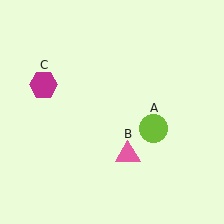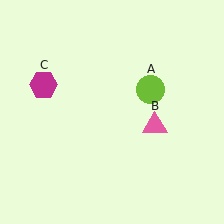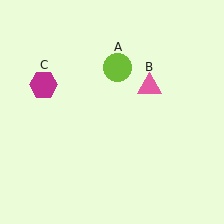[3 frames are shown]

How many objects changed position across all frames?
2 objects changed position: lime circle (object A), pink triangle (object B).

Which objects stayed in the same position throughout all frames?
Magenta hexagon (object C) remained stationary.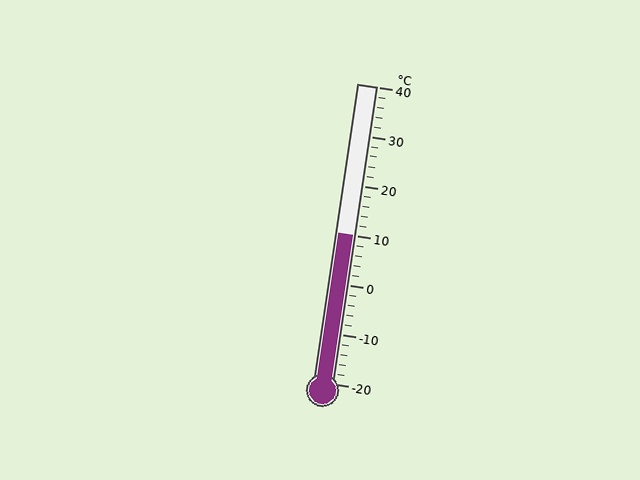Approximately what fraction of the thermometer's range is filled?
The thermometer is filled to approximately 50% of its range.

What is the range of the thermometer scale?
The thermometer scale ranges from -20°C to 40°C.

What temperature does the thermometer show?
The thermometer shows approximately 10°C.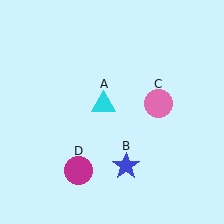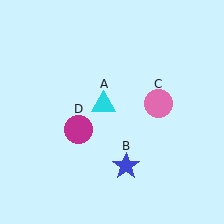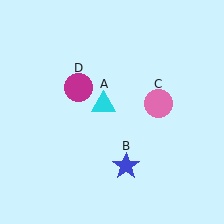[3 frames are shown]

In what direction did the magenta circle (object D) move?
The magenta circle (object D) moved up.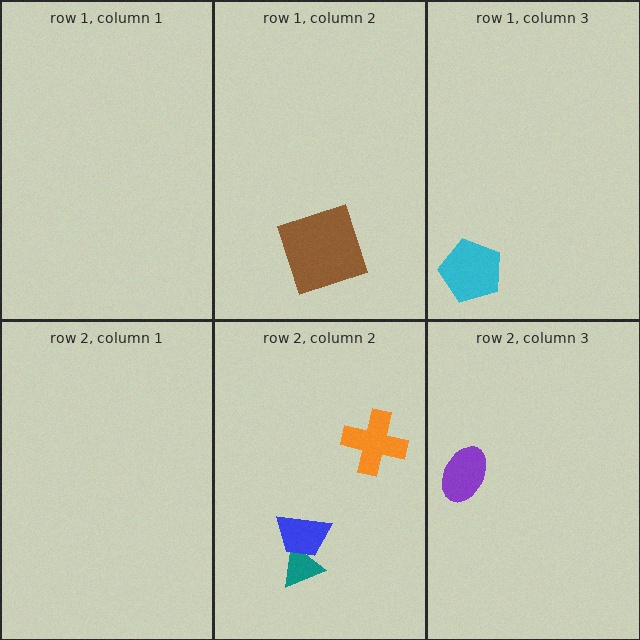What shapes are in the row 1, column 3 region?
The cyan pentagon.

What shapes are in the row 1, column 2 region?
The brown square.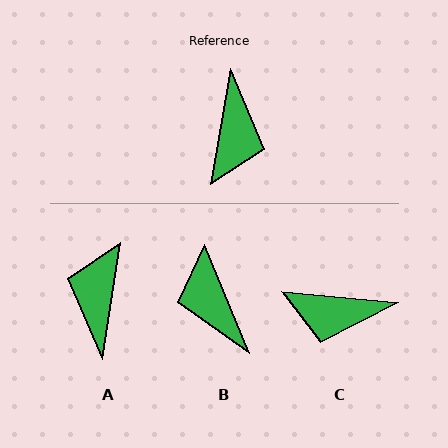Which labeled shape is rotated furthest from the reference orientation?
A, about 179 degrees away.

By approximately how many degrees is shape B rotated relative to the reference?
Approximately 148 degrees clockwise.